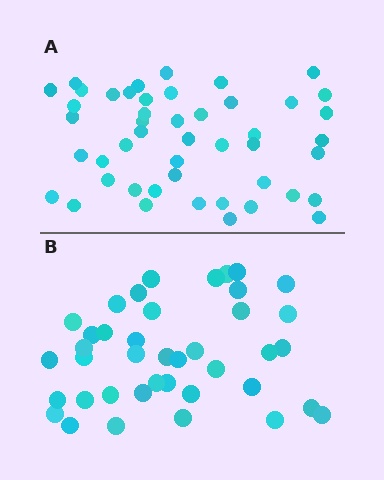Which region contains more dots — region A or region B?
Region A (the top region) has more dots.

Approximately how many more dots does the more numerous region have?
Region A has roughly 8 or so more dots than region B.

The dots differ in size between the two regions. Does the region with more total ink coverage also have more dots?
No. Region B has more total ink coverage because its dots are larger, but region A actually contains more individual dots. Total area can be misleading — the number of items is what matters here.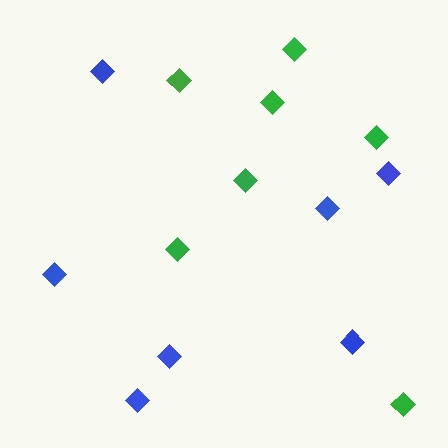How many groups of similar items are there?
There are 2 groups: one group of green diamonds (7) and one group of blue diamonds (7).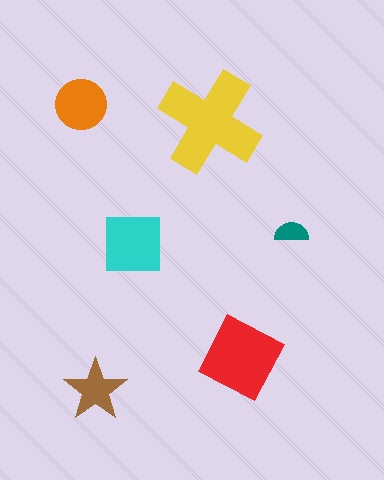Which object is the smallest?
The teal semicircle.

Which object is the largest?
The yellow cross.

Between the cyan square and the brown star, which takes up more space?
The cyan square.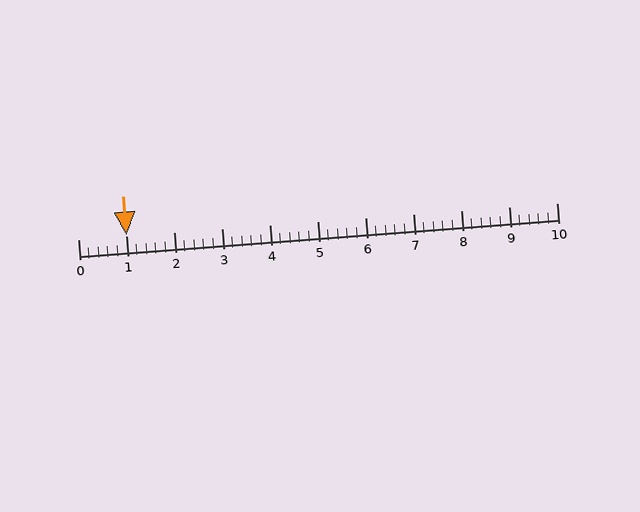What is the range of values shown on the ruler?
The ruler shows values from 0 to 10.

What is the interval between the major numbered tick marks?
The major tick marks are spaced 1 units apart.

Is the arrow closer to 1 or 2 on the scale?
The arrow is closer to 1.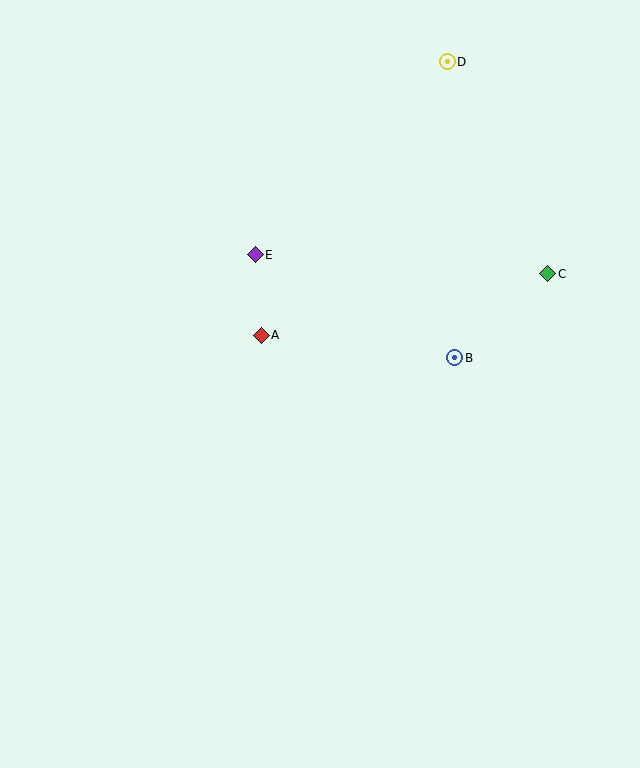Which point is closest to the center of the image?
Point A at (261, 335) is closest to the center.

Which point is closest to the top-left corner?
Point E is closest to the top-left corner.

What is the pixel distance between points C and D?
The distance between C and D is 234 pixels.